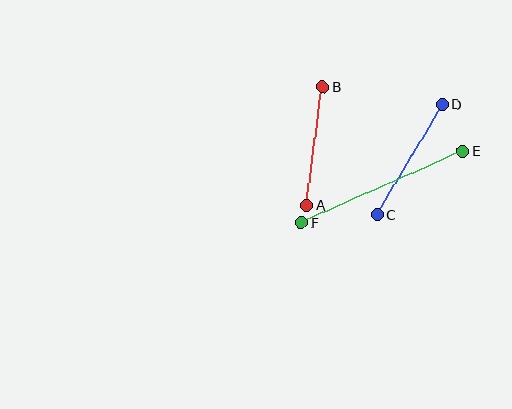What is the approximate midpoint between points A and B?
The midpoint is at approximately (315, 146) pixels.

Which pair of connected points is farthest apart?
Points E and F are farthest apart.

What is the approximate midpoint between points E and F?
The midpoint is at approximately (382, 187) pixels.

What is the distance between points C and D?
The distance is approximately 128 pixels.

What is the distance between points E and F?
The distance is approximately 177 pixels.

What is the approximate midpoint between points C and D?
The midpoint is at approximately (410, 159) pixels.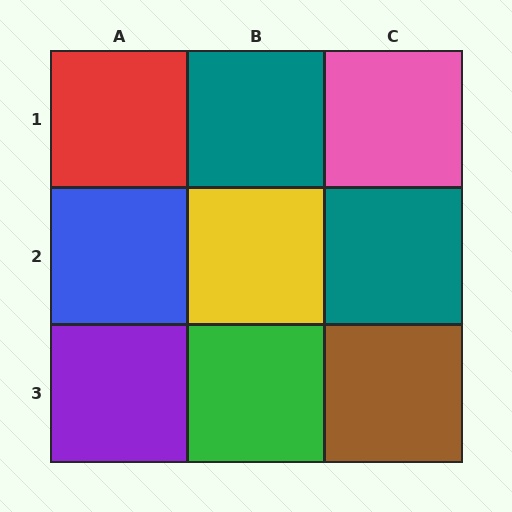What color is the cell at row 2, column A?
Blue.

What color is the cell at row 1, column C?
Pink.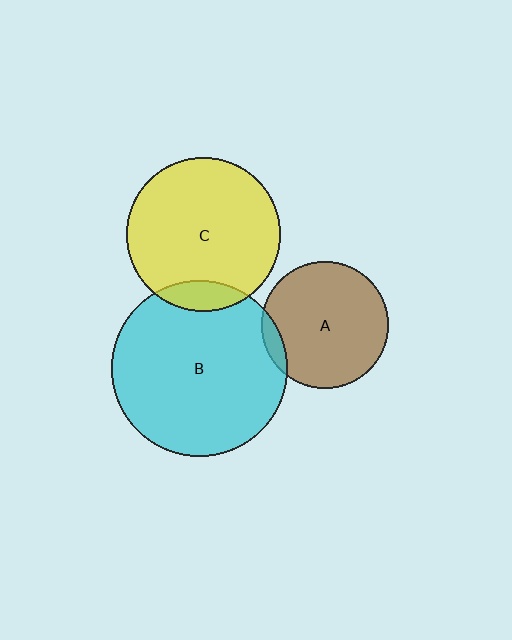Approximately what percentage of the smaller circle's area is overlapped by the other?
Approximately 10%.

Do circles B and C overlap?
Yes.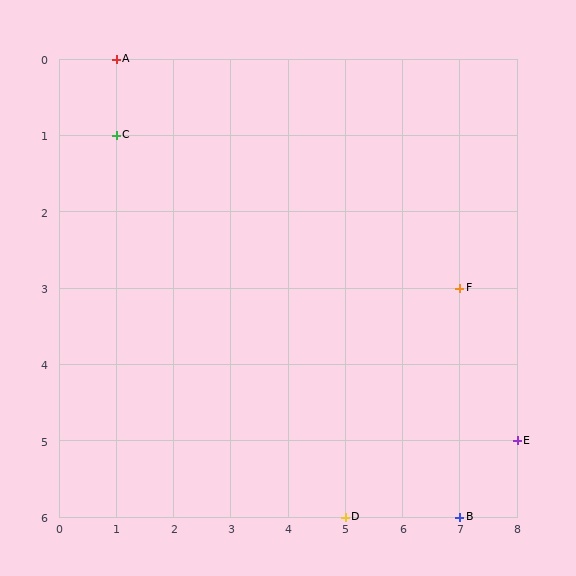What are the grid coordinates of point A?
Point A is at grid coordinates (1, 0).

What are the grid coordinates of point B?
Point B is at grid coordinates (7, 6).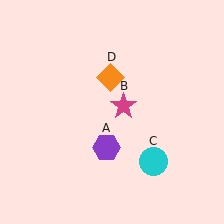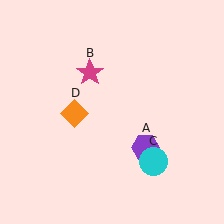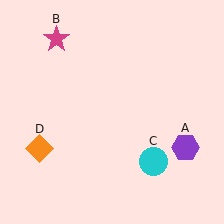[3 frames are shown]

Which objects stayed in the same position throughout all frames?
Cyan circle (object C) remained stationary.